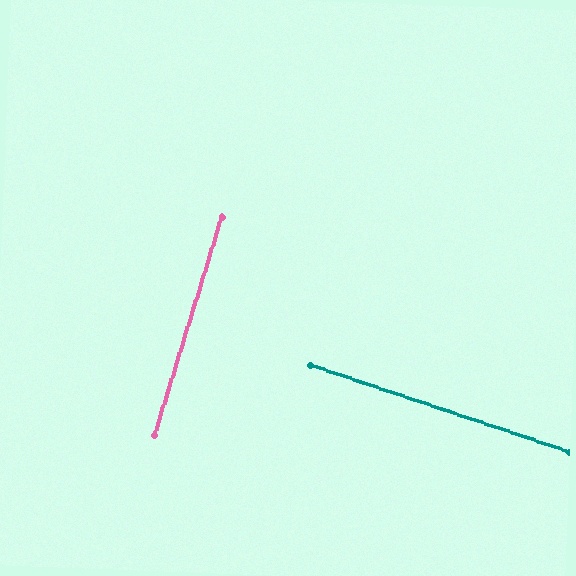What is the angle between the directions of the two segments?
Approximately 89 degrees.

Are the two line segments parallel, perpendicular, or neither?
Perpendicular — they meet at approximately 89°.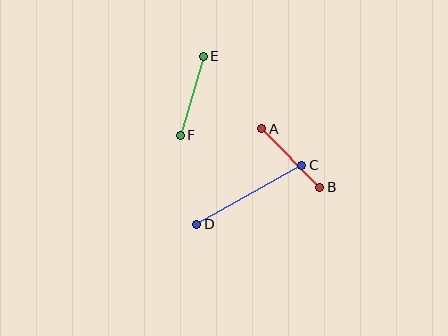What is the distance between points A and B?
The distance is approximately 82 pixels.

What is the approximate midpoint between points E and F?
The midpoint is at approximately (192, 96) pixels.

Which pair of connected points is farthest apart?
Points C and D are farthest apart.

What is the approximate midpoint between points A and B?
The midpoint is at approximately (291, 158) pixels.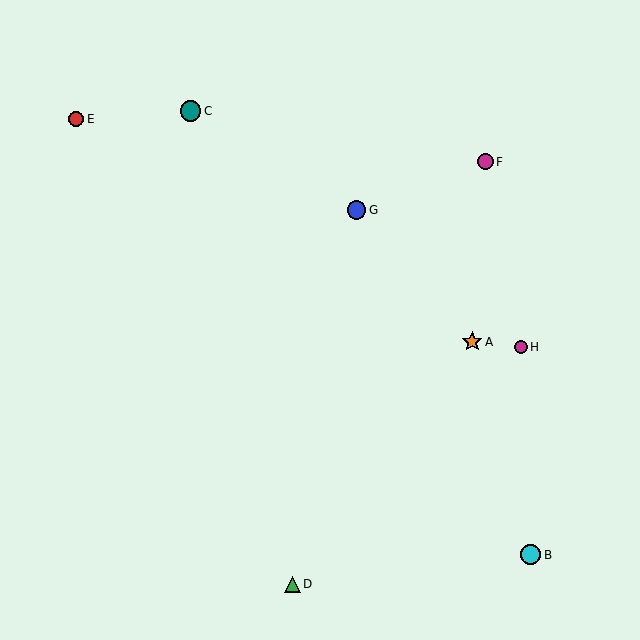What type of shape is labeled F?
Shape F is a magenta circle.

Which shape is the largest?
The teal circle (labeled C) is the largest.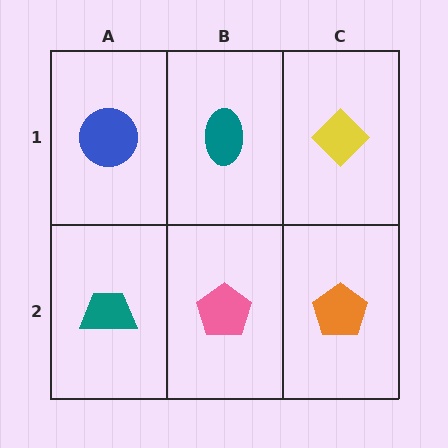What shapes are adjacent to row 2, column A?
A blue circle (row 1, column A), a pink pentagon (row 2, column B).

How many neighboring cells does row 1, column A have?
2.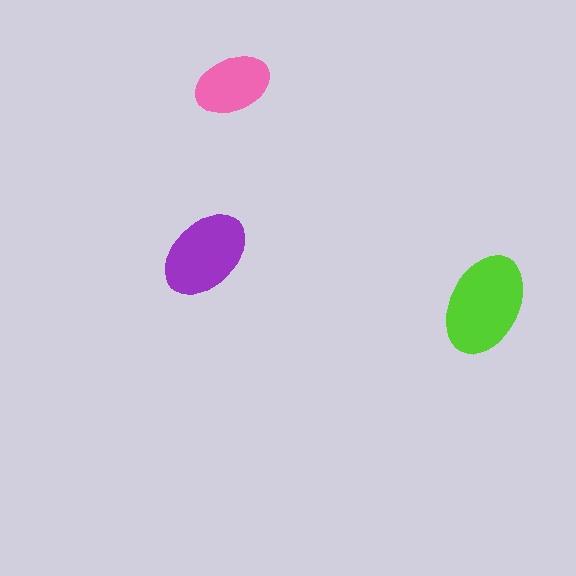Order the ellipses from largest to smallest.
the lime one, the purple one, the pink one.